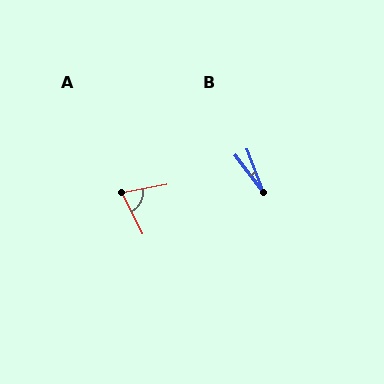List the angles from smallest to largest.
B (17°), A (74°).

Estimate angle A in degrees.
Approximately 74 degrees.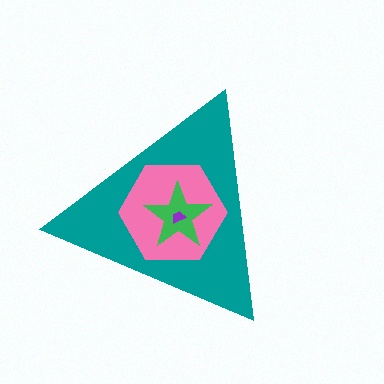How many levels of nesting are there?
4.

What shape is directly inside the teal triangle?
The pink hexagon.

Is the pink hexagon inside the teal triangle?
Yes.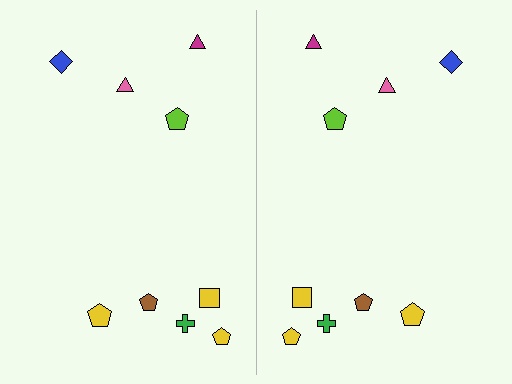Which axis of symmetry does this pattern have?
The pattern has a vertical axis of symmetry running through the center of the image.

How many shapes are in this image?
There are 18 shapes in this image.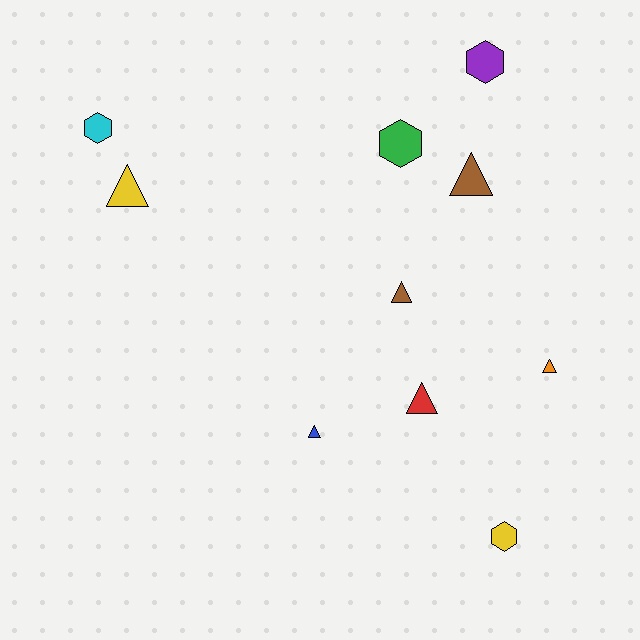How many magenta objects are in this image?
There are no magenta objects.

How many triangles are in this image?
There are 6 triangles.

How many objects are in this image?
There are 10 objects.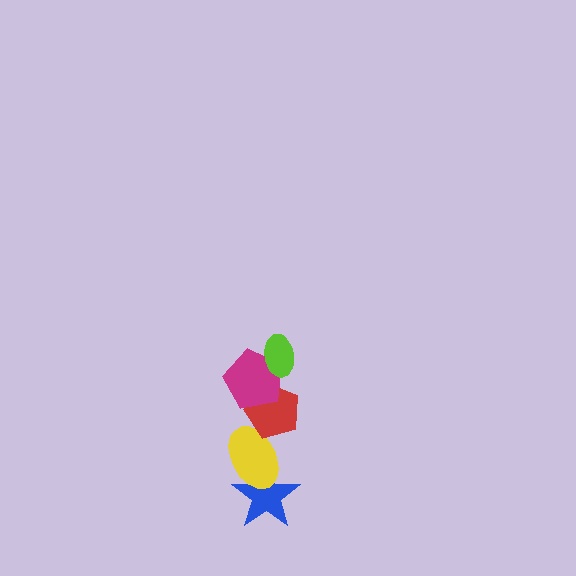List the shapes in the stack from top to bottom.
From top to bottom: the lime ellipse, the magenta pentagon, the red pentagon, the yellow ellipse, the blue star.